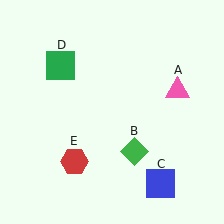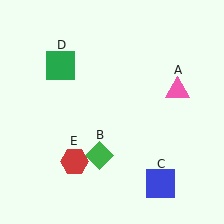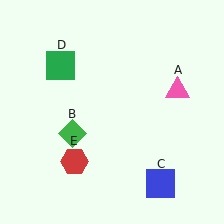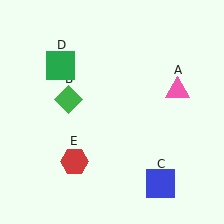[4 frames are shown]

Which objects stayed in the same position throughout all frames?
Pink triangle (object A) and blue square (object C) and green square (object D) and red hexagon (object E) remained stationary.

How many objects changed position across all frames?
1 object changed position: green diamond (object B).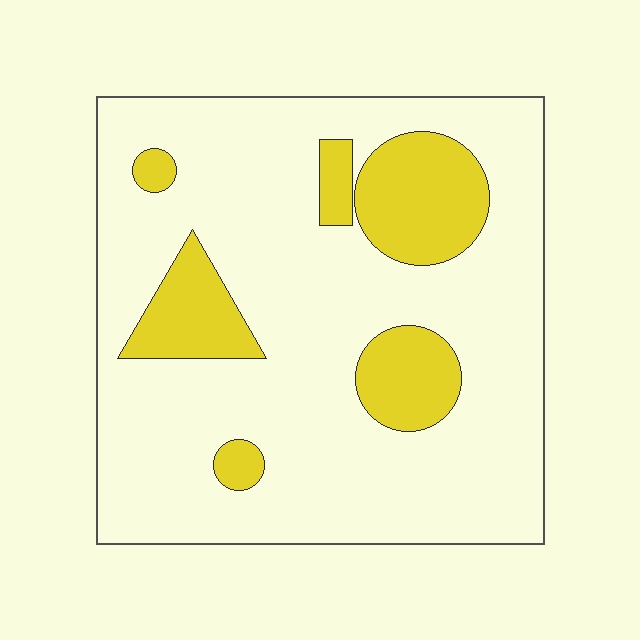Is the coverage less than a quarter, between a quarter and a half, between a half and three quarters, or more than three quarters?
Less than a quarter.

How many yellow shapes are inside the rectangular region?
6.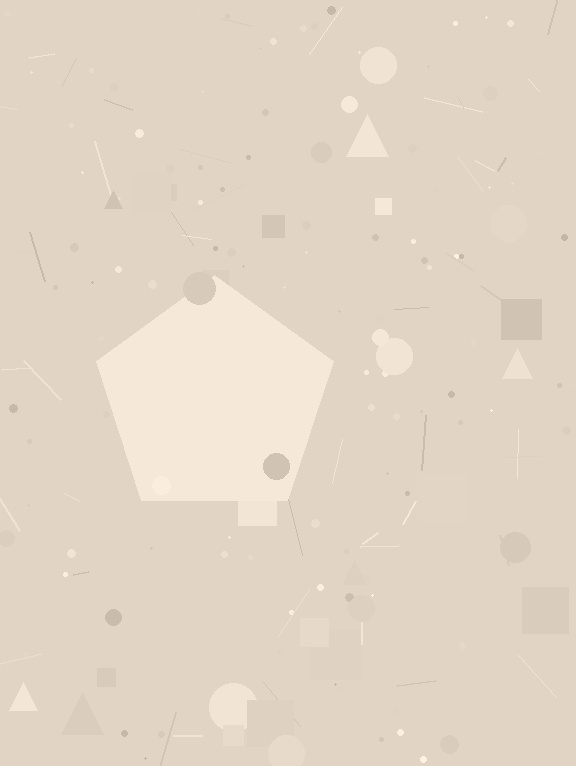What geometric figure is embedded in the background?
A pentagon is embedded in the background.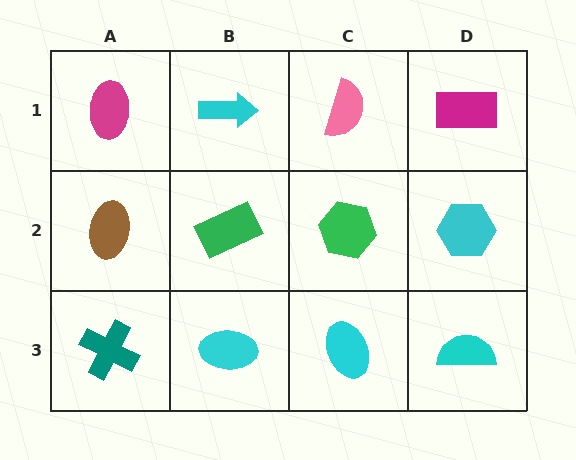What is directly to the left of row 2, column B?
A brown ellipse.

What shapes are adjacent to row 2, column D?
A magenta rectangle (row 1, column D), a cyan semicircle (row 3, column D), a green hexagon (row 2, column C).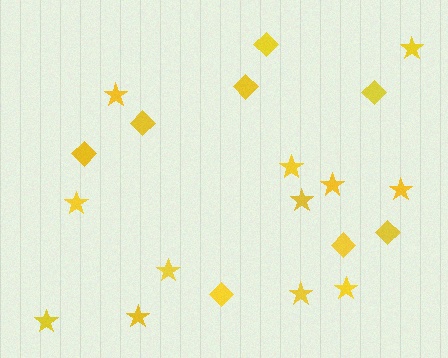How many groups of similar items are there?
There are 2 groups: one group of stars (12) and one group of diamonds (8).